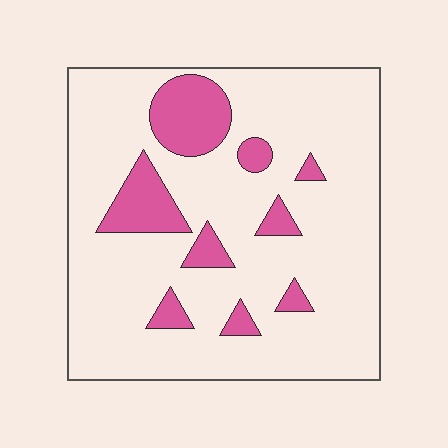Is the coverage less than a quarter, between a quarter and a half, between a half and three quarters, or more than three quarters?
Less than a quarter.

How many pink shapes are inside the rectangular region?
9.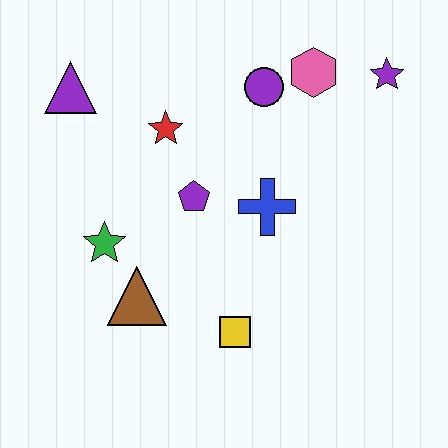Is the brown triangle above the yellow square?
Yes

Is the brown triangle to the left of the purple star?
Yes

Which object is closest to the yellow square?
The brown triangle is closest to the yellow square.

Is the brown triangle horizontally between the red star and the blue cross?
No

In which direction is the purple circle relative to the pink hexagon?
The purple circle is to the left of the pink hexagon.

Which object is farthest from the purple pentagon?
The purple star is farthest from the purple pentagon.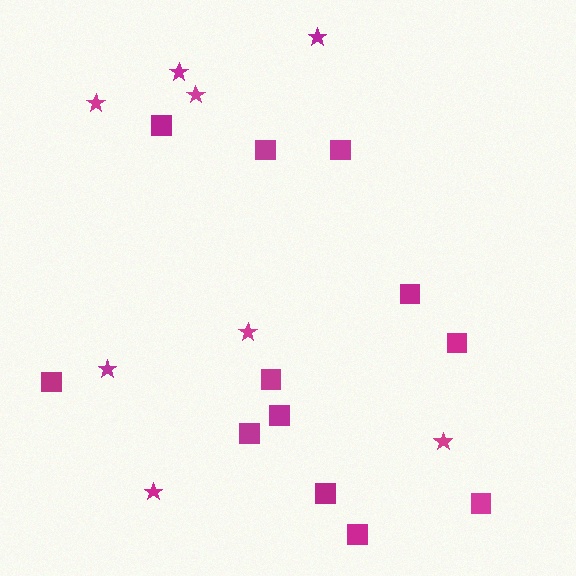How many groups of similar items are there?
There are 2 groups: one group of squares (12) and one group of stars (8).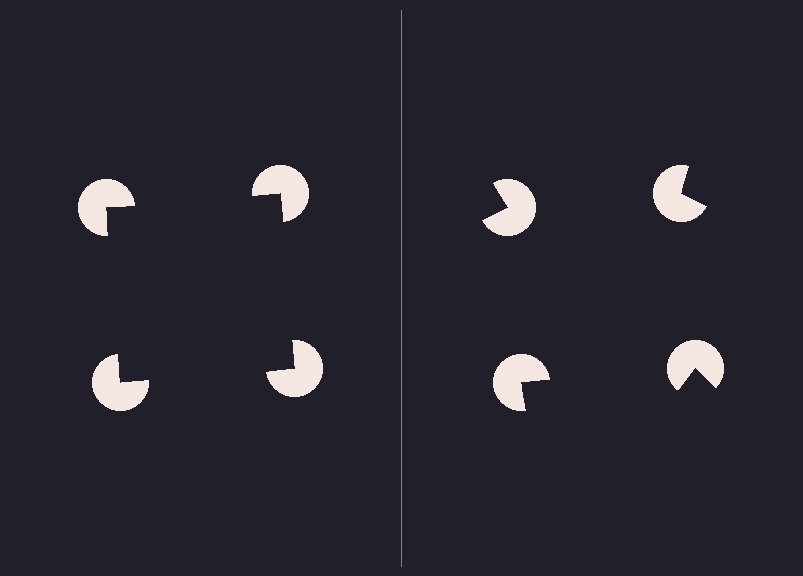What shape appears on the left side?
An illusory square.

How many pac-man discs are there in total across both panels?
8 — 4 on each side.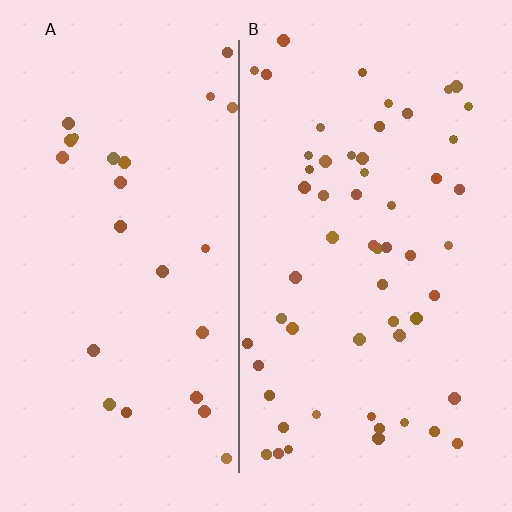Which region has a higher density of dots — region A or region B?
B (the right).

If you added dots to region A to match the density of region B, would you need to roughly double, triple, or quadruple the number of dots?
Approximately double.